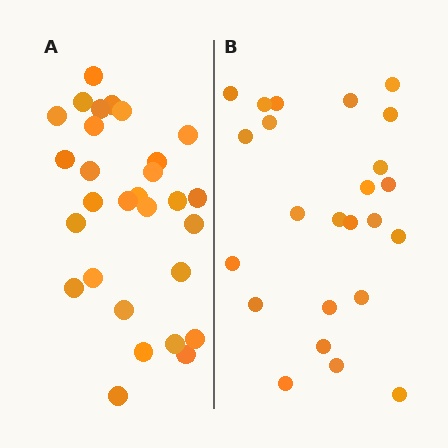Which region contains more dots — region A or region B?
Region A (the left region) has more dots.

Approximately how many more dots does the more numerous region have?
Region A has about 5 more dots than region B.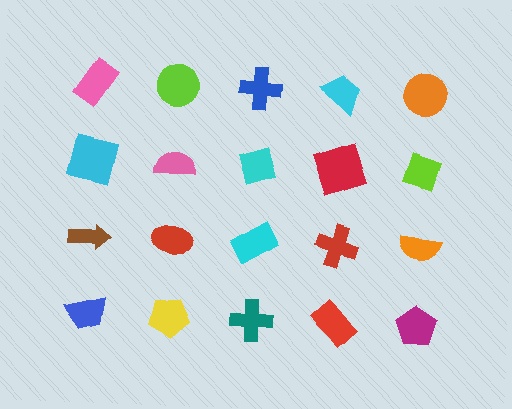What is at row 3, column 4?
A red cross.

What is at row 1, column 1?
A pink rectangle.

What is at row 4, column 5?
A magenta pentagon.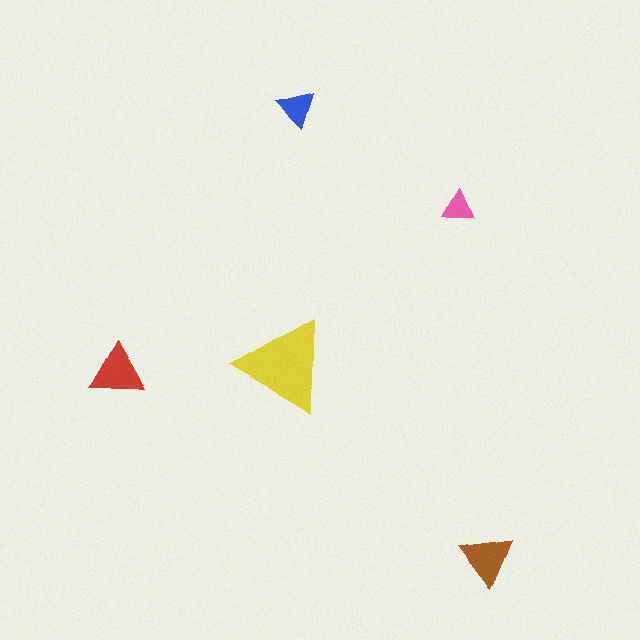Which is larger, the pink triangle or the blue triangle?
The blue one.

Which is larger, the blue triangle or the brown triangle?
The brown one.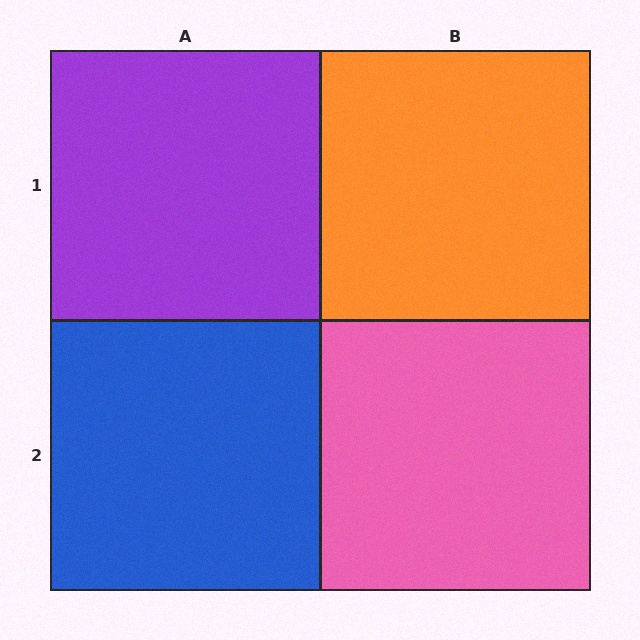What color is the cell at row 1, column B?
Orange.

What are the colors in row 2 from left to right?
Blue, pink.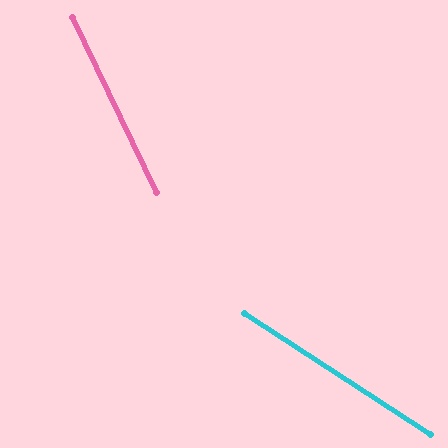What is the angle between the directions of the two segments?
Approximately 31 degrees.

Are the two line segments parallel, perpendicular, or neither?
Neither parallel nor perpendicular — they differ by about 31°.